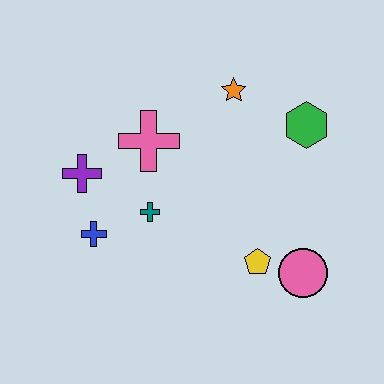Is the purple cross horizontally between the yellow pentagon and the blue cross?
No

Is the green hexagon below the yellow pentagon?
No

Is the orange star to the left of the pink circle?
Yes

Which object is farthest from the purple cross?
The pink circle is farthest from the purple cross.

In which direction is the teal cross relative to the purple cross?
The teal cross is to the right of the purple cross.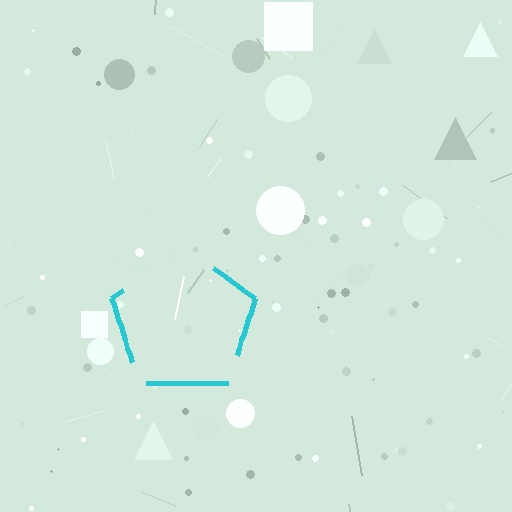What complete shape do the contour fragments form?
The contour fragments form a pentagon.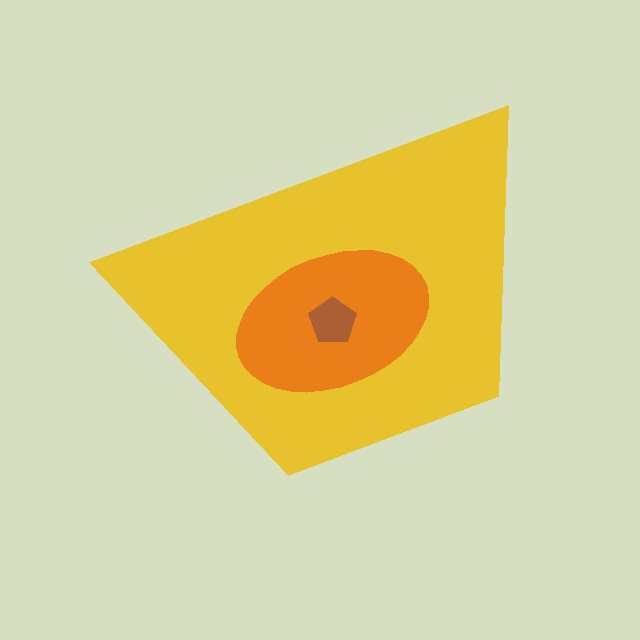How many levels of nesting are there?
3.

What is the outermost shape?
The yellow trapezoid.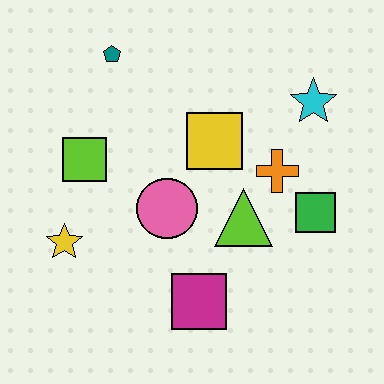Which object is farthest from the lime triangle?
The teal pentagon is farthest from the lime triangle.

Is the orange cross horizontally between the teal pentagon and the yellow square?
No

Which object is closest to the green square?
The orange cross is closest to the green square.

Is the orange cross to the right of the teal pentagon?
Yes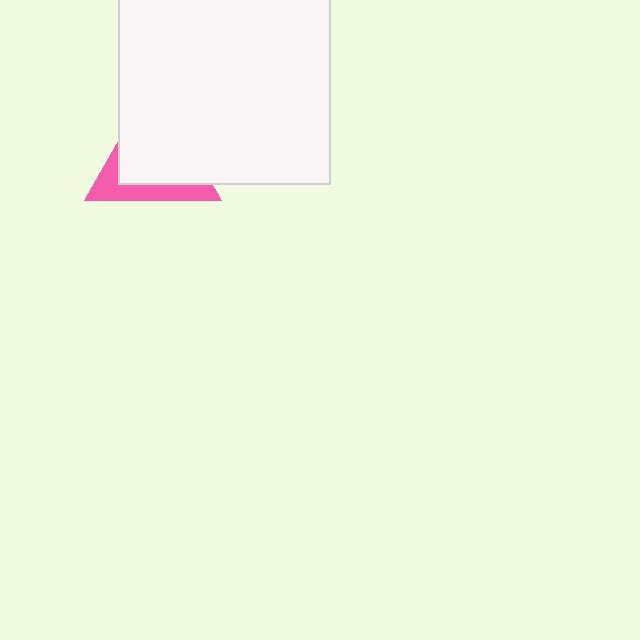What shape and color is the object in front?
The object in front is a white rectangle.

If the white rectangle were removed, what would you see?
You would see the complete pink triangle.